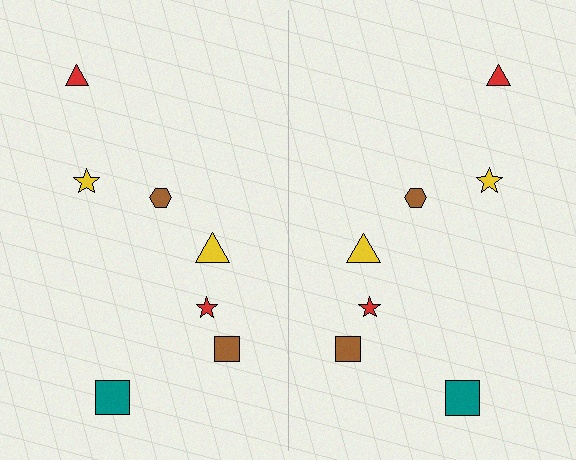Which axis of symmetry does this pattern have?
The pattern has a vertical axis of symmetry running through the center of the image.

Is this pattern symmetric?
Yes, this pattern has bilateral (reflection) symmetry.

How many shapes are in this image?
There are 14 shapes in this image.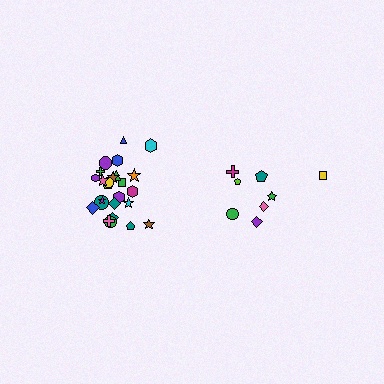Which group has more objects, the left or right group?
The left group.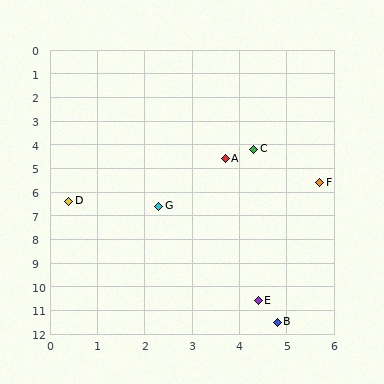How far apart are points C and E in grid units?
Points C and E are about 6.4 grid units apart.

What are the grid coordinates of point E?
Point E is at approximately (4.4, 10.6).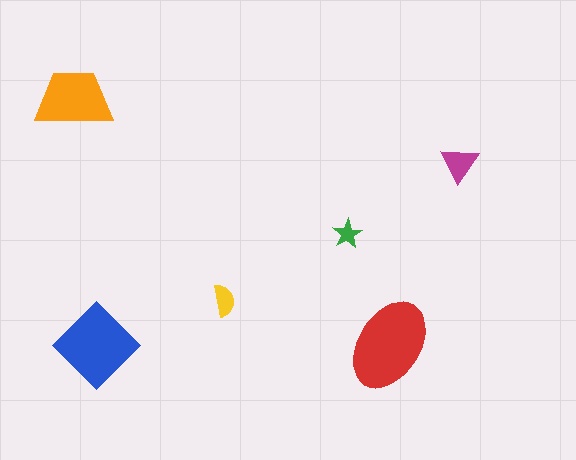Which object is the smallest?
The green star.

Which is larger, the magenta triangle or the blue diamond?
The blue diamond.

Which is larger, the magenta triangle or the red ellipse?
The red ellipse.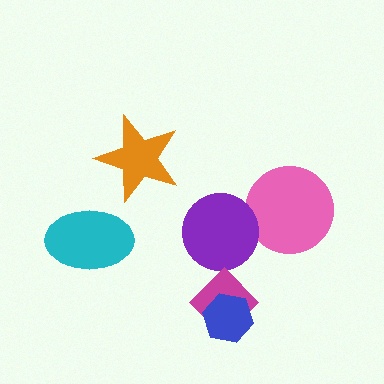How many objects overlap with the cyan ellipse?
0 objects overlap with the cyan ellipse.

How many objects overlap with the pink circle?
1 object overlaps with the pink circle.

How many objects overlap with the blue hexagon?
1 object overlaps with the blue hexagon.